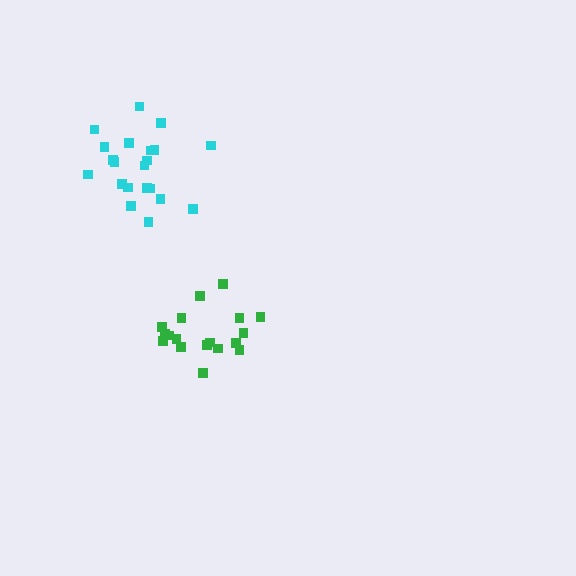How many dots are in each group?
Group 1: 18 dots, Group 2: 21 dots (39 total).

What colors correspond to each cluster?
The clusters are colored: green, cyan.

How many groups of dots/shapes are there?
There are 2 groups.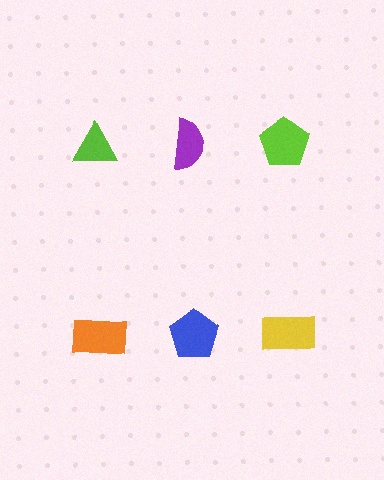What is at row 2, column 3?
A yellow rectangle.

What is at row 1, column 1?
A lime triangle.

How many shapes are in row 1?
3 shapes.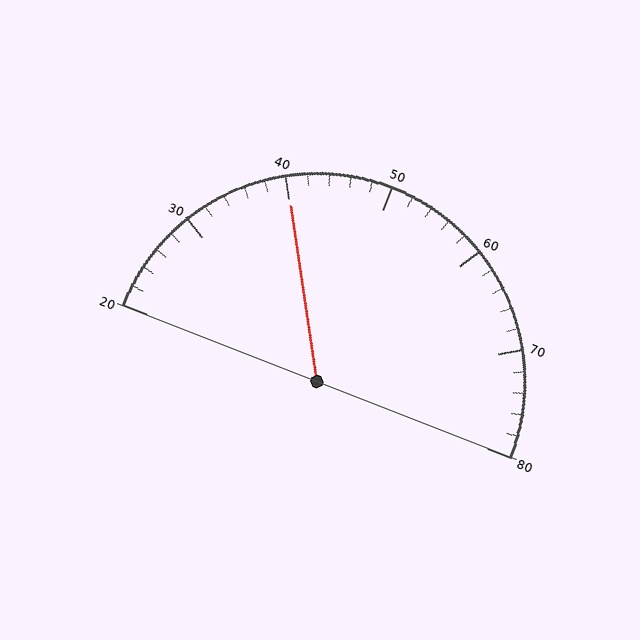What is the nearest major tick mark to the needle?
The nearest major tick mark is 40.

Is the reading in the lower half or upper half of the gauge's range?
The reading is in the lower half of the range (20 to 80).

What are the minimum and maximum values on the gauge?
The gauge ranges from 20 to 80.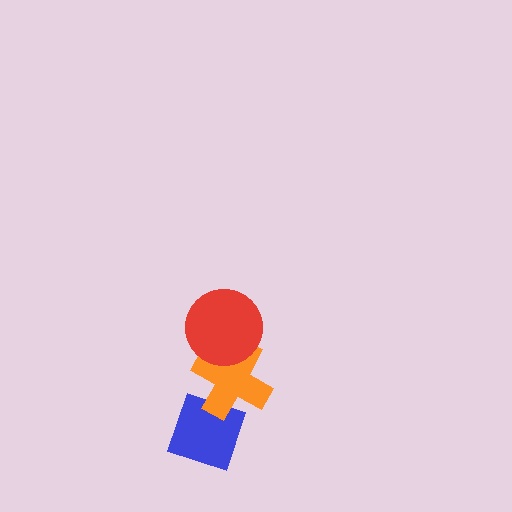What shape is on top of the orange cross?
The red circle is on top of the orange cross.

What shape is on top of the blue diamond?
The orange cross is on top of the blue diamond.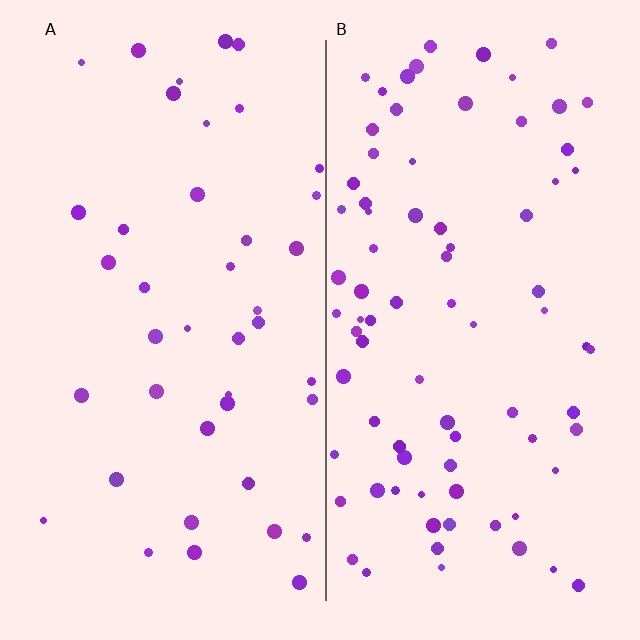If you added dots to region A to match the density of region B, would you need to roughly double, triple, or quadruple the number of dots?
Approximately double.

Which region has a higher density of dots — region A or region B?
B (the right).